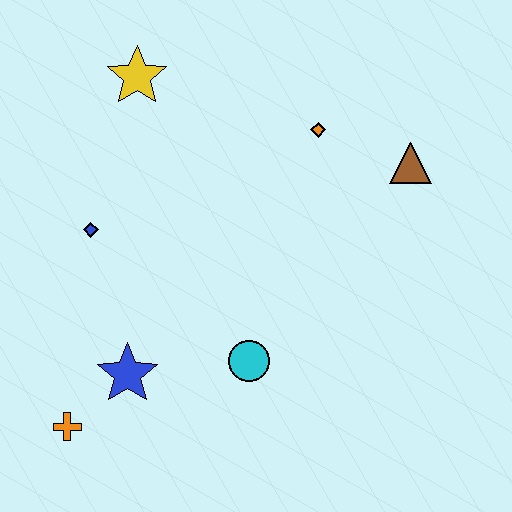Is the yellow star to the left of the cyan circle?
Yes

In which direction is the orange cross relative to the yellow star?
The orange cross is below the yellow star.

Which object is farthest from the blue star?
The brown triangle is farthest from the blue star.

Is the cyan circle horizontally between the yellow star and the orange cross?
No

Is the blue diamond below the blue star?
No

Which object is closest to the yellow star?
The blue diamond is closest to the yellow star.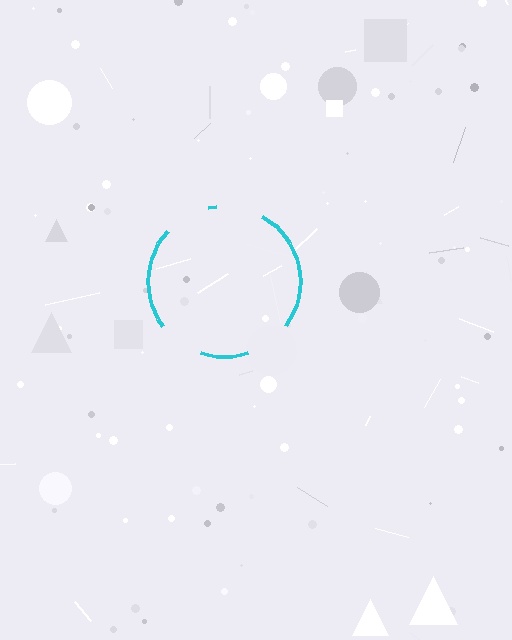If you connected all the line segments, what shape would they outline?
They would outline a circle.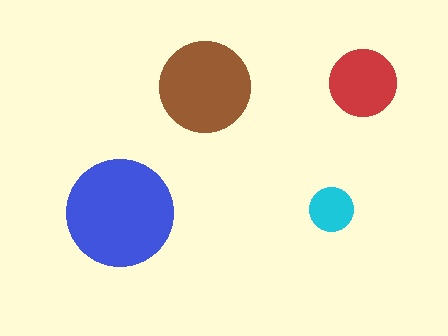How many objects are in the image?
There are 4 objects in the image.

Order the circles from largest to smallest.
the blue one, the brown one, the red one, the cyan one.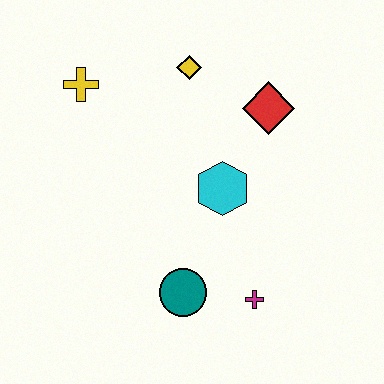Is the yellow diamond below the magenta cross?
No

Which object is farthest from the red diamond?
The teal circle is farthest from the red diamond.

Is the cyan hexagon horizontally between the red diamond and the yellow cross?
Yes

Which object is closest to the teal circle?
The magenta cross is closest to the teal circle.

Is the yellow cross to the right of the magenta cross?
No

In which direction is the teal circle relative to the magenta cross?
The teal circle is to the left of the magenta cross.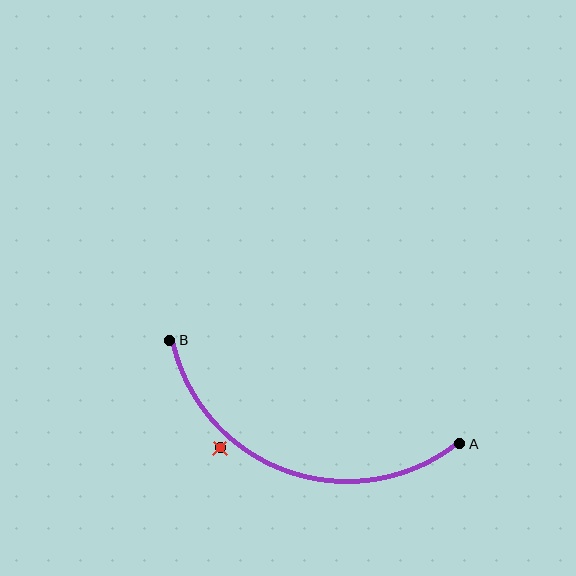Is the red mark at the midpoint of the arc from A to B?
No — the red mark does not lie on the arc at all. It sits slightly outside the curve.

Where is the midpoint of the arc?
The arc midpoint is the point on the curve farthest from the straight line joining A and B. It sits below that line.